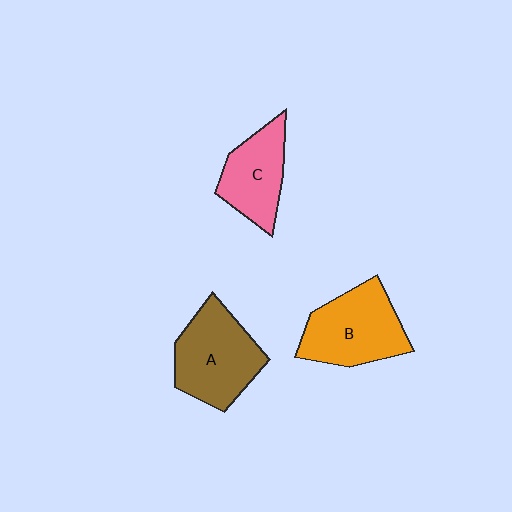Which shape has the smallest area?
Shape C (pink).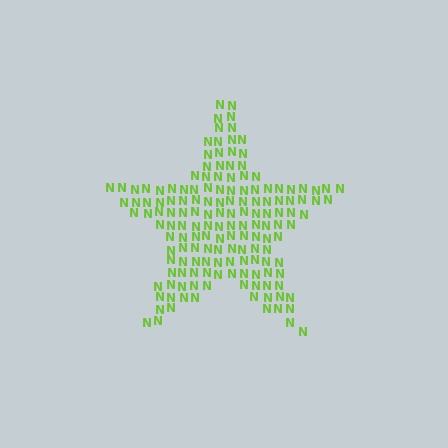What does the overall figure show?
The overall figure shows a star.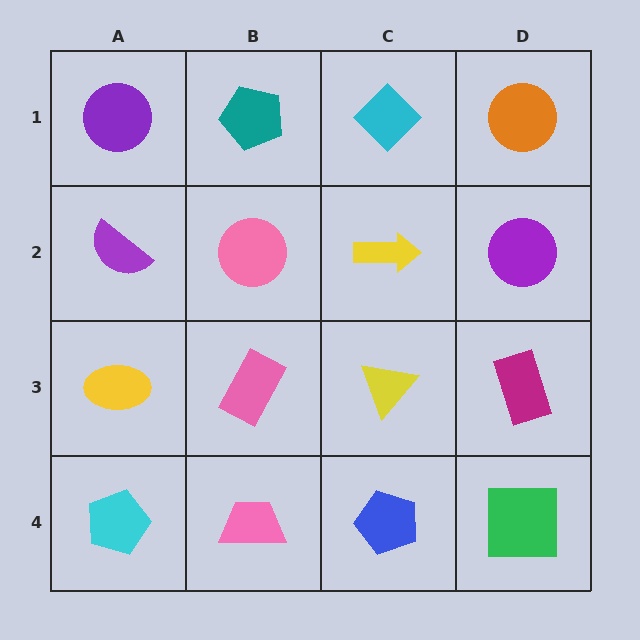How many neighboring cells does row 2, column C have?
4.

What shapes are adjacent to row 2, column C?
A cyan diamond (row 1, column C), a yellow triangle (row 3, column C), a pink circle (row 2, column B), a purple circle (row 2, column D).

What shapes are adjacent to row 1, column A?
A purple semicircle (row 2, column A), a teal pentagon (row 1, column B).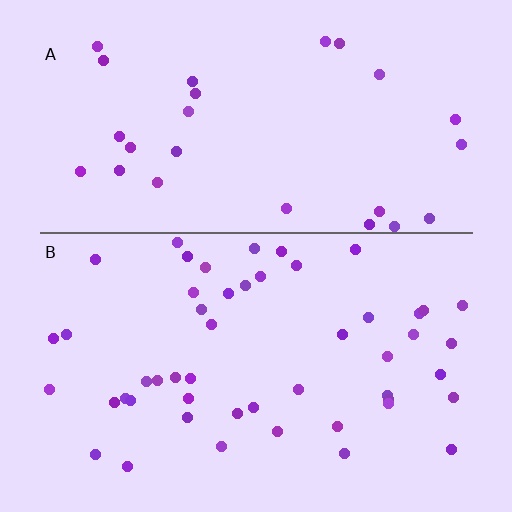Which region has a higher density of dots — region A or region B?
B (the bottom).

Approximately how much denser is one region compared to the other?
Approximately 1.9× — region B over region A.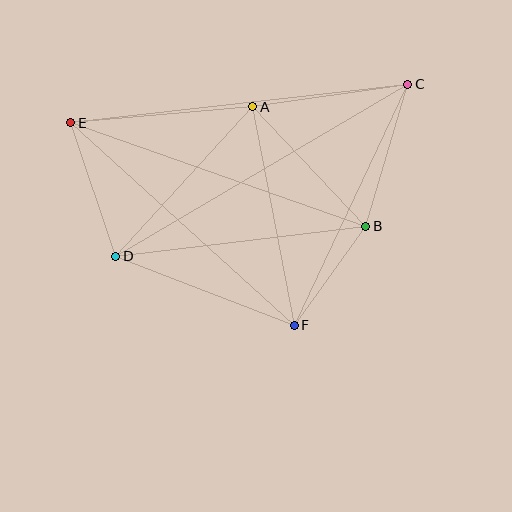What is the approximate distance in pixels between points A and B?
The distance between A and B is approximately 165 pixels.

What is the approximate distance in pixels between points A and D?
The distance between A and D is approximately 203 pixels.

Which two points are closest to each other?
Points B and F are closest to each other.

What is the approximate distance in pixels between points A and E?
The distance between A and E is approximately 182 pixels.